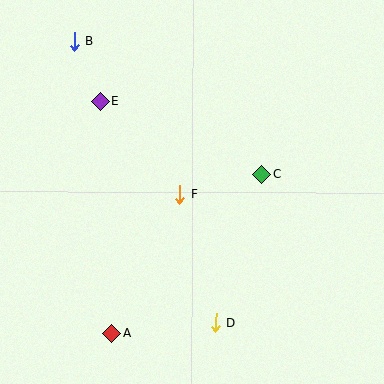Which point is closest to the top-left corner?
Point B is closest to the top-left corner.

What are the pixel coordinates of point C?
Point C is at (262, 175).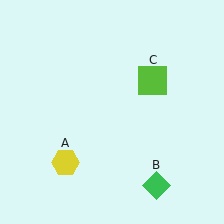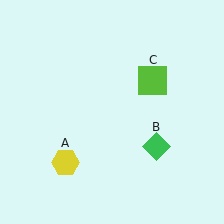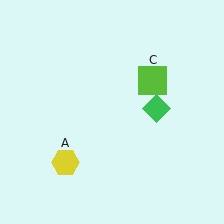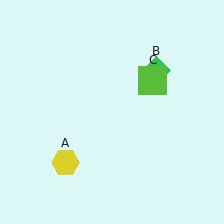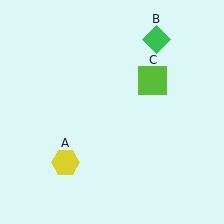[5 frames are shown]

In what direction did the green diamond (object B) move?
The green diamond (object B) moved up.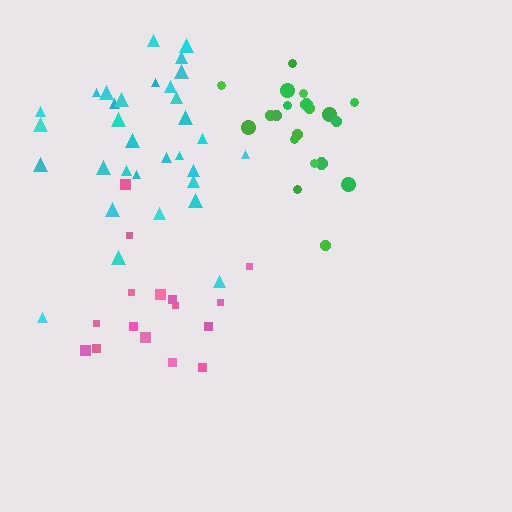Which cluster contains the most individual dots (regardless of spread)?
Cyan (33).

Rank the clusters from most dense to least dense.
green, pink, cyan.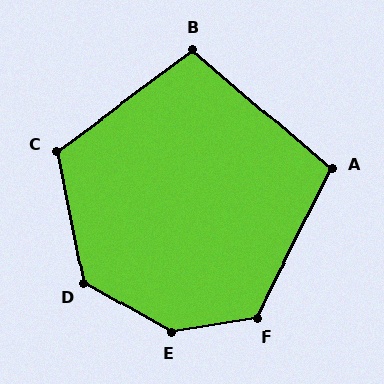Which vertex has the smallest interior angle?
B, at approximately 103 degrees.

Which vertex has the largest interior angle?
E, at approximately 141 degrees.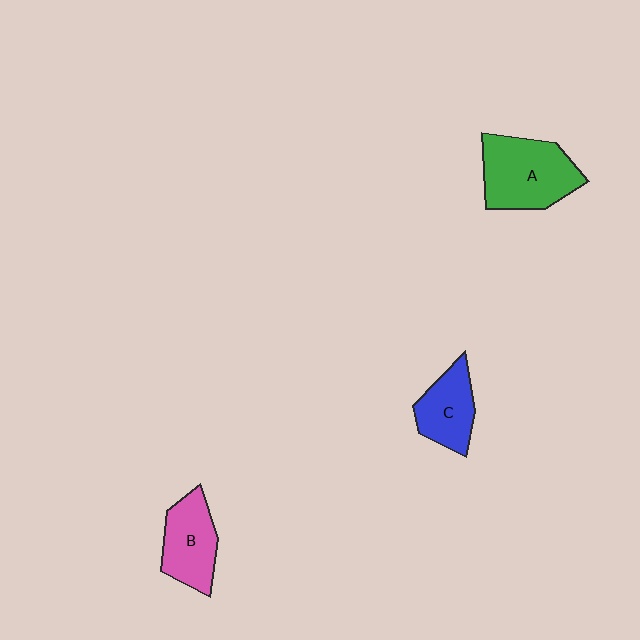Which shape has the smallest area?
Shape C (blue).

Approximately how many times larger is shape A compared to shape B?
Approximately 1.4 times.